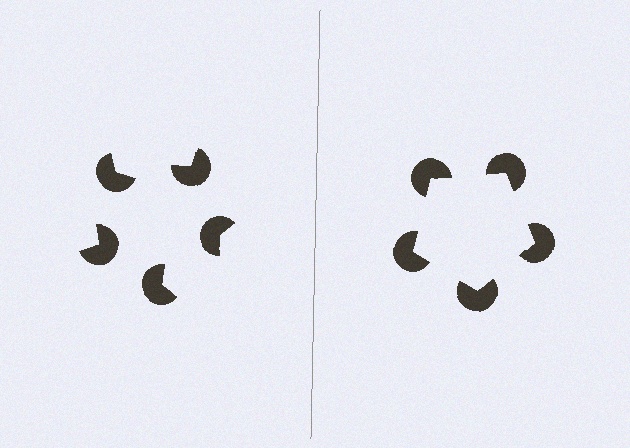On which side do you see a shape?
An illusory pentagon appears on the right side. On the left side the wedge cuts are rotated, so no coherent shape forms.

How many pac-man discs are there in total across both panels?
10 — 5 on each side.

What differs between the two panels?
The pac-man discs are positioned identically on both sides; only the wedge orientations differ. On the right they align to a pentagon; on the left they are misaligned.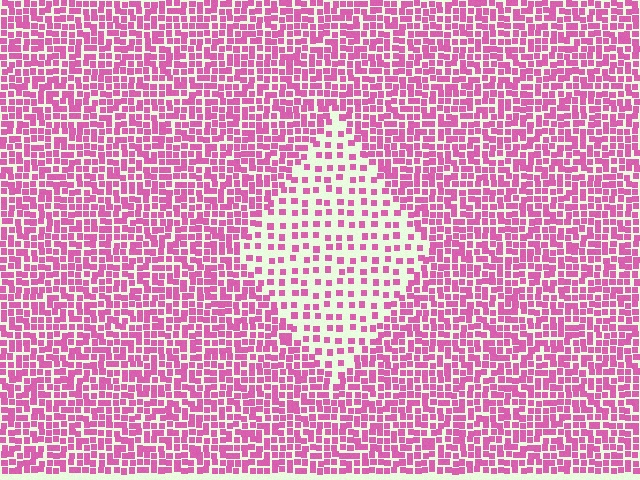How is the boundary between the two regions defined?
The boundary is defined by a change in element density (approximately 2.3x ratio). All elements are the same color, size, and shape.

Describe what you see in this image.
The image contains small pink elements arranged at two different densities. A diamond-shaped region is visible where the elements are less densely packed than the surrounding area.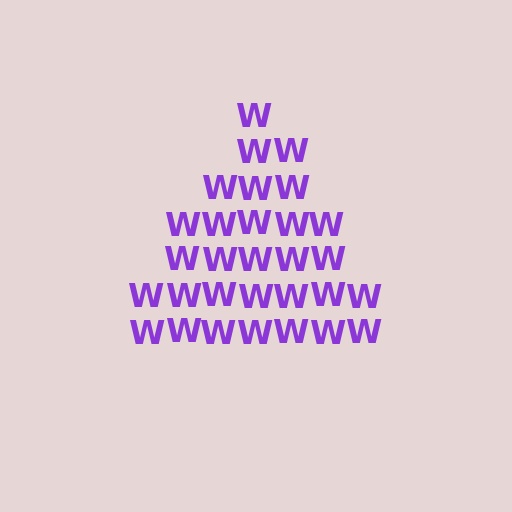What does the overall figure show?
The overall figure shows a triangle.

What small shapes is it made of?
It is made of small letter W's.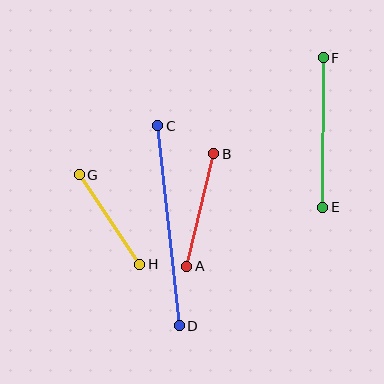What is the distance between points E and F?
The distance is approximately 149 pixels.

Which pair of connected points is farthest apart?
Points C and D are farthest apart.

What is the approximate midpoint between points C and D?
The midpoint is at approximately (168, 226) pixels.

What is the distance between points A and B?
The distance is approximately 116 pixels.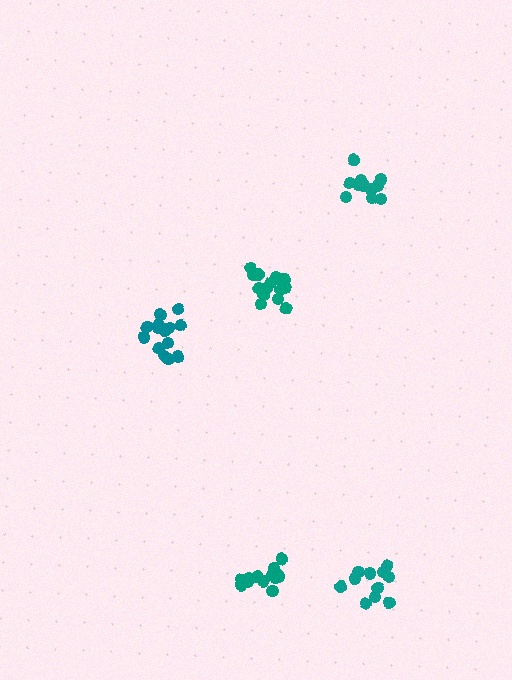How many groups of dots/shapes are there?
There are 5 groups.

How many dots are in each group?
Group 1: 15 dots, Group 2: 11 dots, Group 3: 15 dots, Group 4: 15 dots, Group 5: 11 dots (67 total).